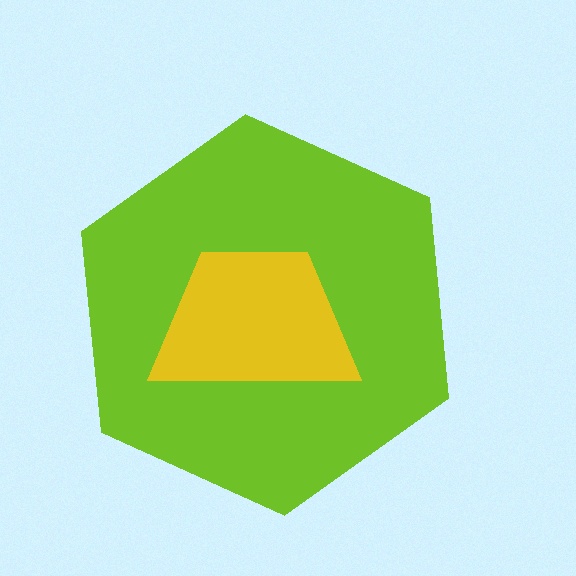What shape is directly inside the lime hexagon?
The yellow trapezoid.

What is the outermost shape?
The lime hexagon.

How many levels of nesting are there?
2.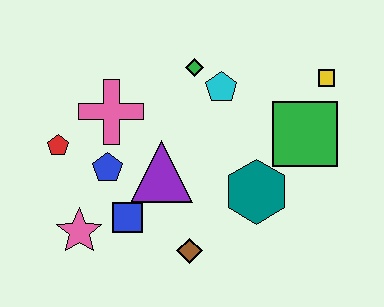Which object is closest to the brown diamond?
The blue square is closest to the brown diamond.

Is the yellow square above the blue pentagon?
Yes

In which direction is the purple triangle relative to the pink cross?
The purple triangle is below the pink cross.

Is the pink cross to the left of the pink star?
No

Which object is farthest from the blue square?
The yellow square is farthest from the blue square.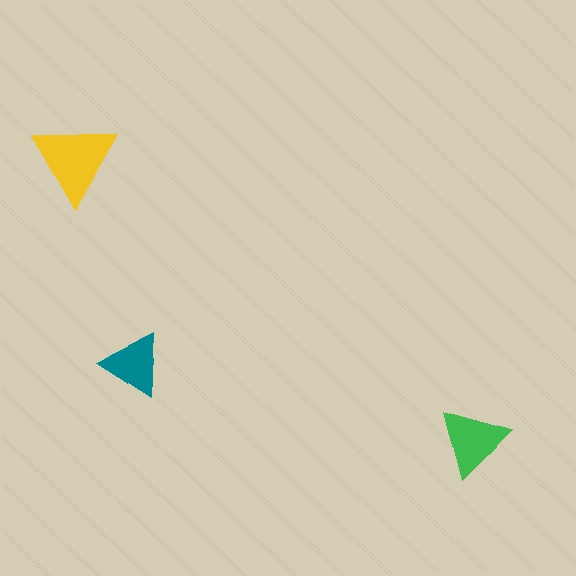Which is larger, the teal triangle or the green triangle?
The green one.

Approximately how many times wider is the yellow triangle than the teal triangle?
About 1.5 times wider.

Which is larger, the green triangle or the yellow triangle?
The yellow one.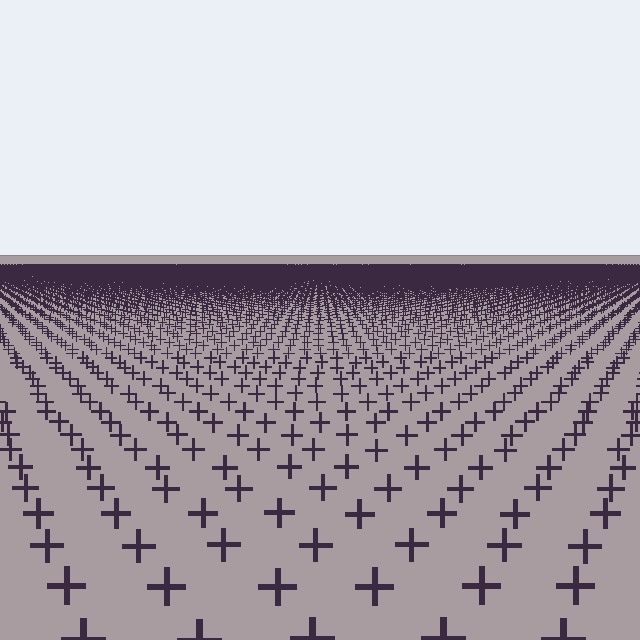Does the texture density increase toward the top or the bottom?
Density increases toward the top.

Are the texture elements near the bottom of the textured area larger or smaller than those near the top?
Larger. Near the bottom, elements are closer to the viewer and appear at a bigger on-screen size.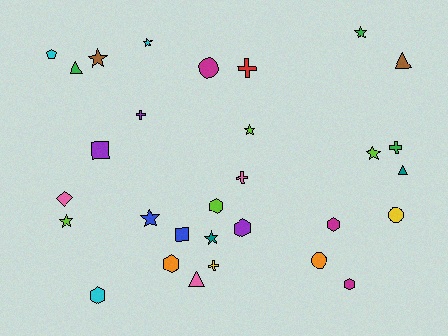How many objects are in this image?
There are 30 objects.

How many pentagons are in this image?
There is 1 pentagon.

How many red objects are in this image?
There is 1 red object.